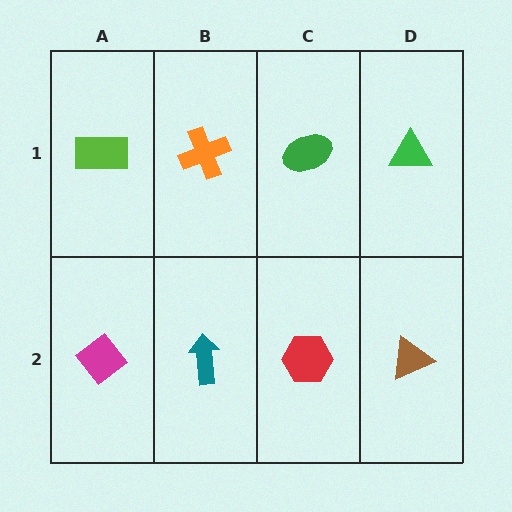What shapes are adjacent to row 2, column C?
A green ellipse (row 1, column C), a teal arrow (row 2, column B), a brown triangle (row 2, column D).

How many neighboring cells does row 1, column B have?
3.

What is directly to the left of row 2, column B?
A magenta diamond.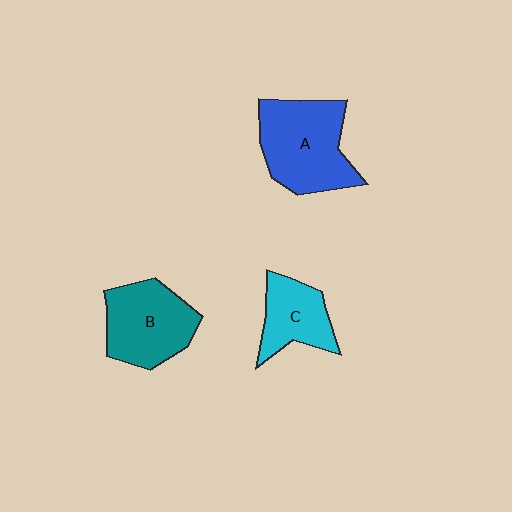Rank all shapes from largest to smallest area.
From largest to smallest: A (blue), B (teal), C (cyan).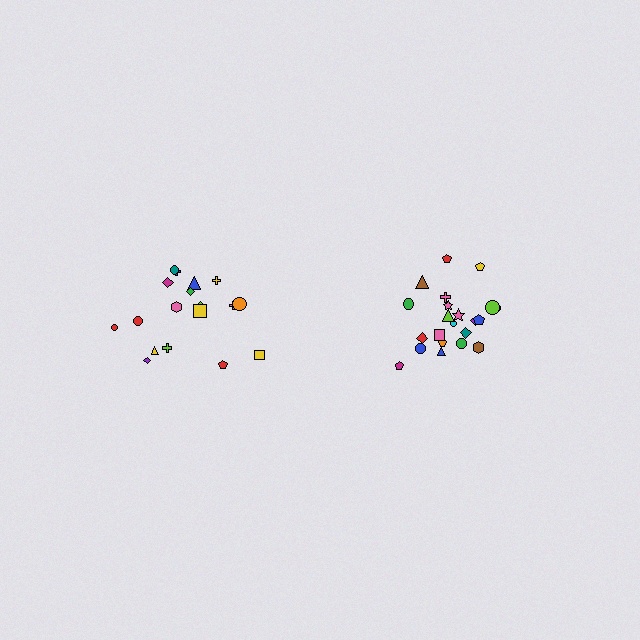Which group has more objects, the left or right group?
The right group.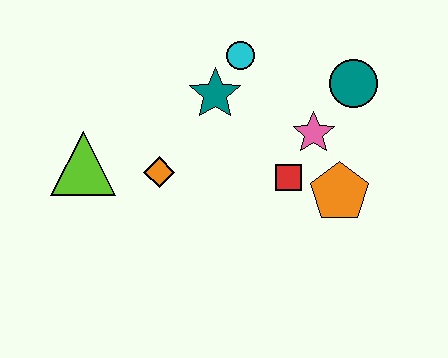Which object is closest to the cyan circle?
The teal star is closest to the cyan circle.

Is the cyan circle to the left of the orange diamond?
No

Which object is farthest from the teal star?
The orange pentagon is farthest from the teal star.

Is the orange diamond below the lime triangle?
Yes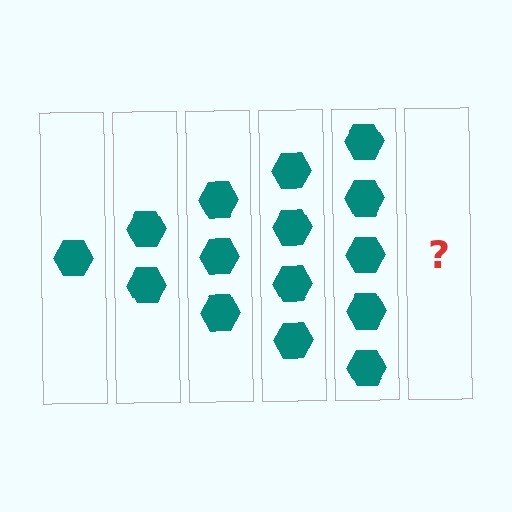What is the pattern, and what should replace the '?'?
The pattern is that each step adds one more hexagon. The '?' should be 6 hexagons.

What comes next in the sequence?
The next element should be 6 hexagons.